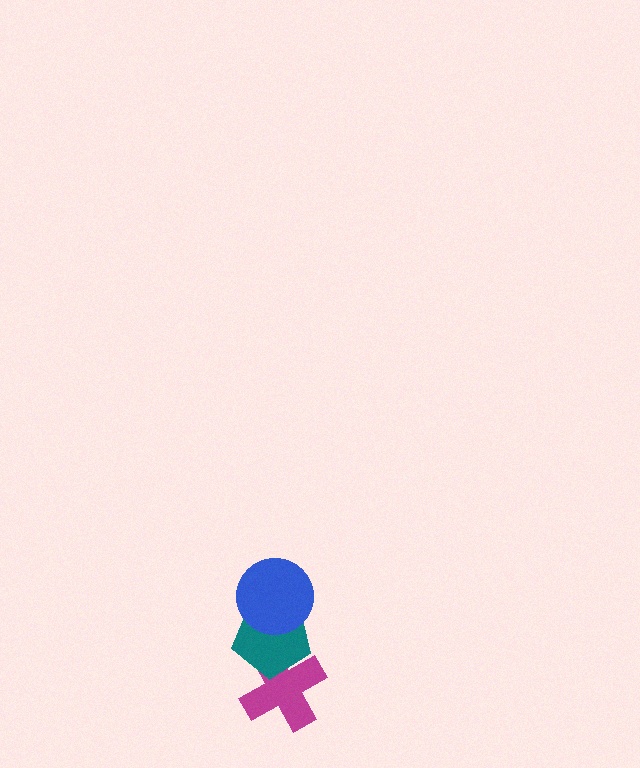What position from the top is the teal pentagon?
The teal pentagon is 2nd from the top.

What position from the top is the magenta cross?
The magenta cross is 3rd from the top.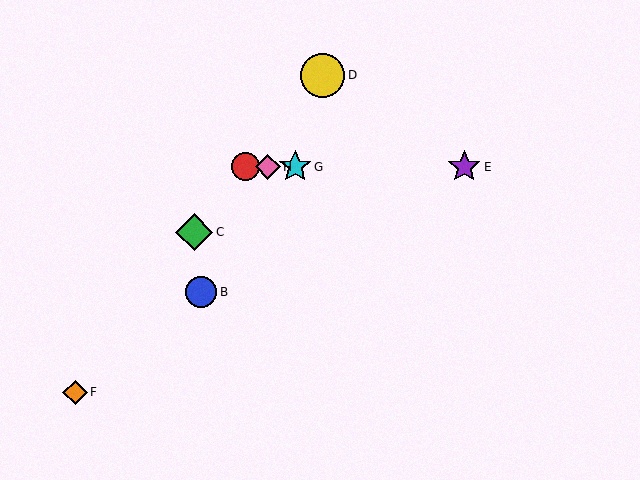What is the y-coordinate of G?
Object G is at y≈167.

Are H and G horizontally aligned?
Yes, both are at y≈167.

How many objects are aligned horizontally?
4 objects (A, E, G, H) are aligned horizontally.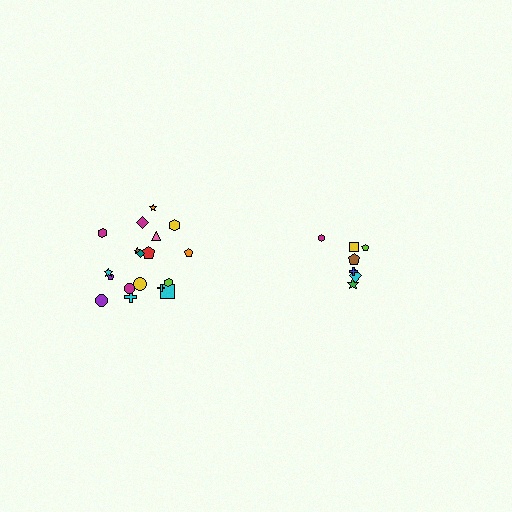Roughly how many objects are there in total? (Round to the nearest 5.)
Roughly 25 objects in total.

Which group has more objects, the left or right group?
The left group.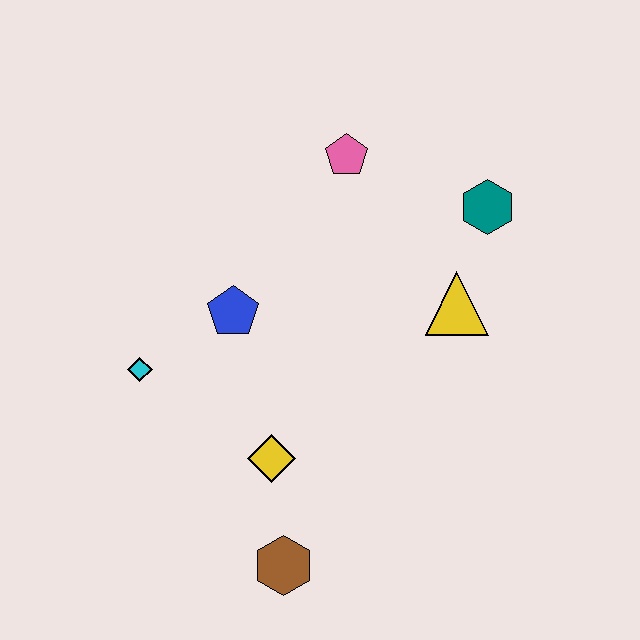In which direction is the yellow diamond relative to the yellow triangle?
The yellow diamond is to the left of the yellow triangle.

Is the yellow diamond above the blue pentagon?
No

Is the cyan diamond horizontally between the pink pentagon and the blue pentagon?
No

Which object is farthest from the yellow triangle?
The cyan diamond is farthest from the yellow triangle.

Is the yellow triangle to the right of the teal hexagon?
No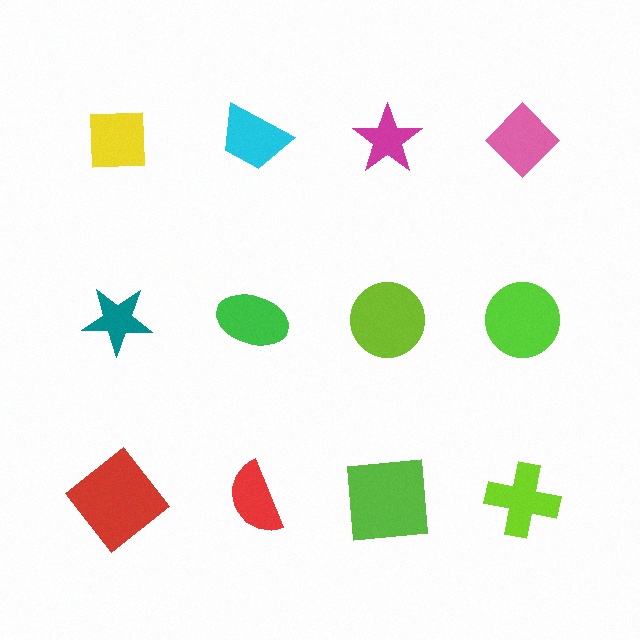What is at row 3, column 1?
A red diamond.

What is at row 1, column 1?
A yellow square.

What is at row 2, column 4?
A lime circle.